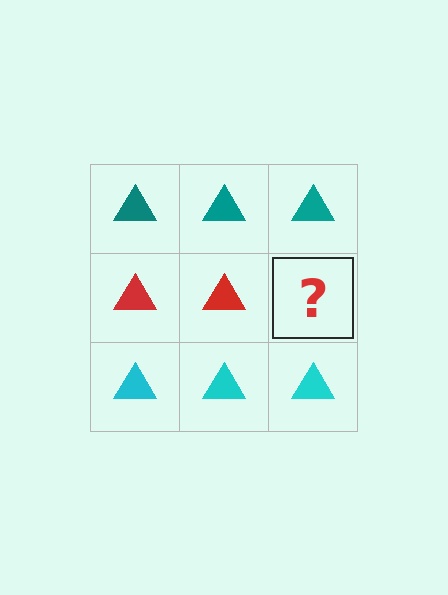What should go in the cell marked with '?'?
The missing cell should contain a red triangle.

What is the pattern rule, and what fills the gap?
The rule is that each row has a consistent color. The gap should be filled with a red triangle.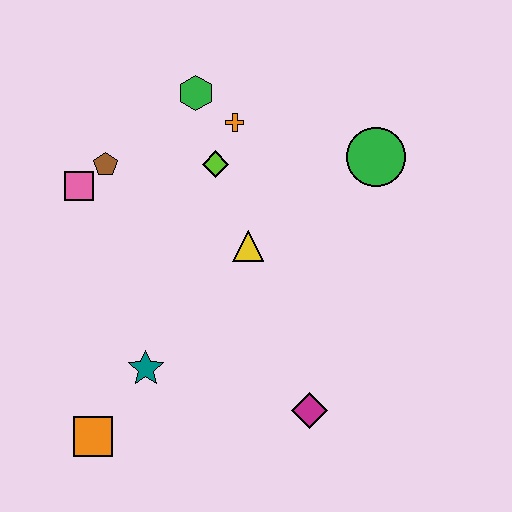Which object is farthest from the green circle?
The orange square is farthest from the green circle.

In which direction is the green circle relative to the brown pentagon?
The green circle is to the right of the brown pentagon.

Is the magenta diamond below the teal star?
Yes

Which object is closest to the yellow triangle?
The lime diamond is closest to the yellow triangle.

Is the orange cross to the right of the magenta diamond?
No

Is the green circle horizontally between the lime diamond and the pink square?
No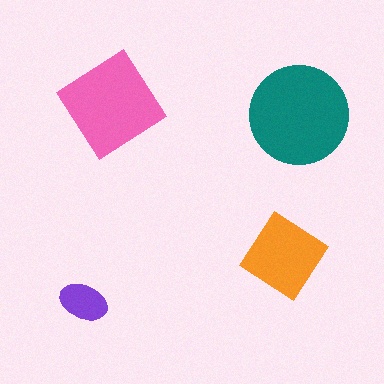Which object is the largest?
The teal circle.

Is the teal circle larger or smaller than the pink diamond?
Larger.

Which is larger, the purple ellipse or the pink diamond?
The pink diamond.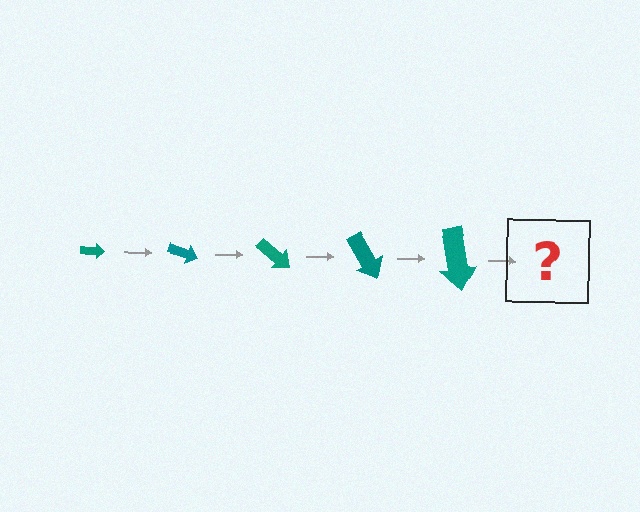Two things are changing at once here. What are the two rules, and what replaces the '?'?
The two rules are that the arrow grows larger each step and it rotates 20 degrees each step. The '?' should be an arrow, larger than the previous one and rotated 100 degrees from the start.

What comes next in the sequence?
The next element should be an arrow, larger than the previous one and rotated 100 degrees from the start.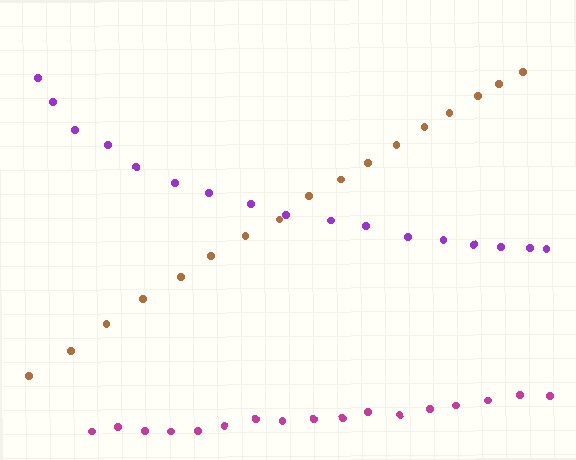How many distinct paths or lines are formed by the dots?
There are 3 distinct paths.